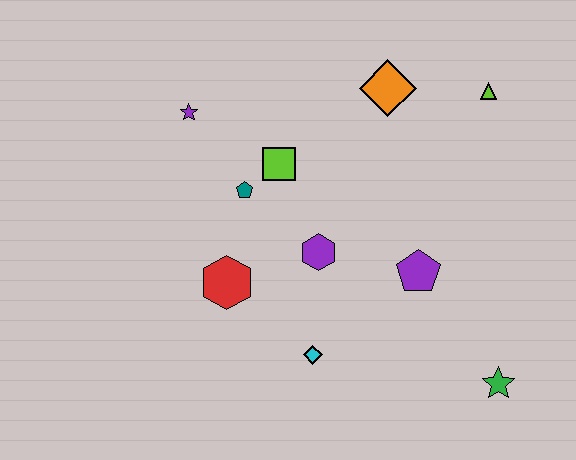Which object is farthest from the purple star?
The green star is farthest from the purple star.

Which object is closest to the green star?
The purple pentagon is closest to the green star.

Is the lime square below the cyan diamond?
No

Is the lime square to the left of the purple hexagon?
Yes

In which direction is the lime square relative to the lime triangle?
The lime square is to the left of the lime triangle.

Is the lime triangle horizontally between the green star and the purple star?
Yes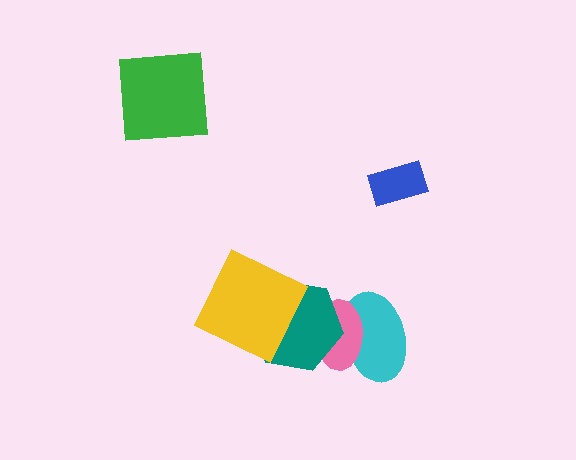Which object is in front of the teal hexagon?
The yellow square is in front of the teal hexagon.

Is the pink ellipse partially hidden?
Yes, it is partially covered by another shape.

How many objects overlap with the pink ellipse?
2 objects overlap with the pink ellipse.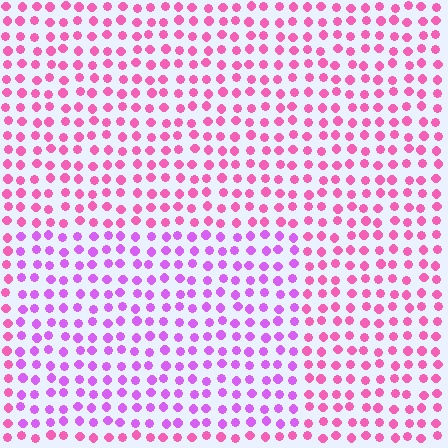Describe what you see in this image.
The image is filled with small pink elements in a uniform arrangement. A rectangle-shaped region is visible where the elements are tinted to a slightly different hue, forming a subtle color boundary.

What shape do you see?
I see a rectangle.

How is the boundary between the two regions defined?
The boundary is defined purely by a slight shift in hue (about 37 degrees). Spacing, size, and orientation are identical on both sides.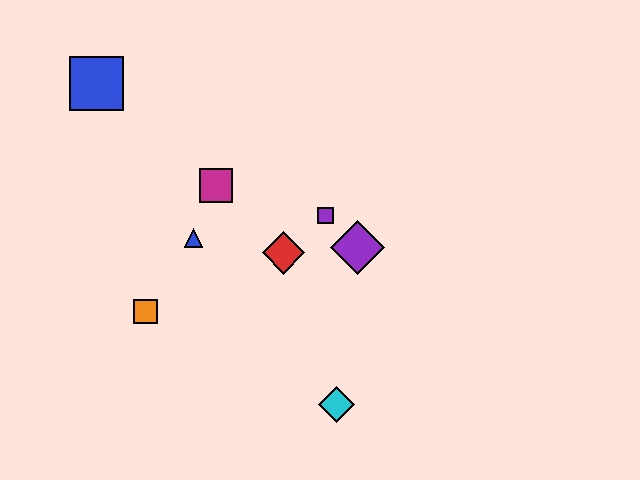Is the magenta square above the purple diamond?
Yes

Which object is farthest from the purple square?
The blue square is farthest from the purple square.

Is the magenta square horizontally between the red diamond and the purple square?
No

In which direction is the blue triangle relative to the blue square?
The blue triangle is below the blue square.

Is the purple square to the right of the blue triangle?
Yes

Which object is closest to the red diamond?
The purple square is closest to the red diamond.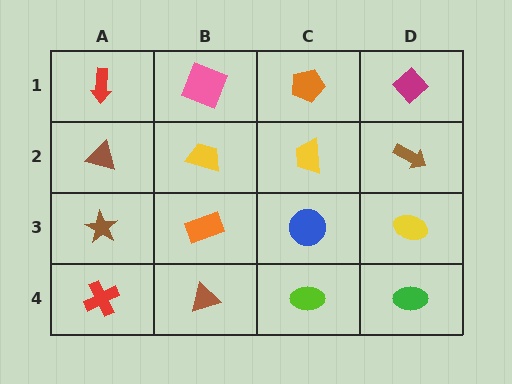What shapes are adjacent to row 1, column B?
A yellow trapezoid (row 2, column B), a red arrow (row 1, column A), an orange pentagon (row 1, column C).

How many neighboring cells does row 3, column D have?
3.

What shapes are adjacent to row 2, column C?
An orange pentagon (row 1, column C), a blue circle (row 3, column C), a yellow trapezoid (row 2, column B), a brown arrow (row 2, column D).